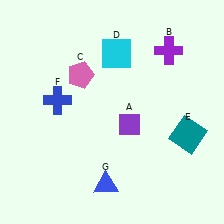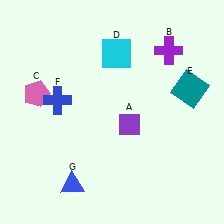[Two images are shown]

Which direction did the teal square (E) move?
The teal square (E) moved up.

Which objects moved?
The objects that moved are: the pink pentagon (C), the teal square (E), the blue triangle (G).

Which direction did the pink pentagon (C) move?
The pink pentagon (C) moved left.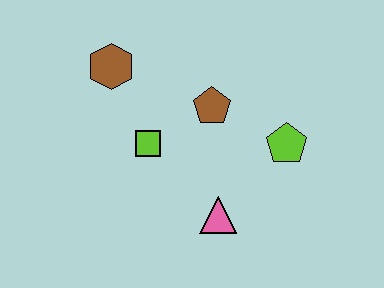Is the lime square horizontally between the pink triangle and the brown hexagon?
Yes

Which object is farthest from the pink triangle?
The brown hexagon is farthest from the pink triangle.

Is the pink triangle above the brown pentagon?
No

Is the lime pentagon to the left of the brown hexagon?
No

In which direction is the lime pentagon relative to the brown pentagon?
The lime pentagon is to the right of the brown pentagon.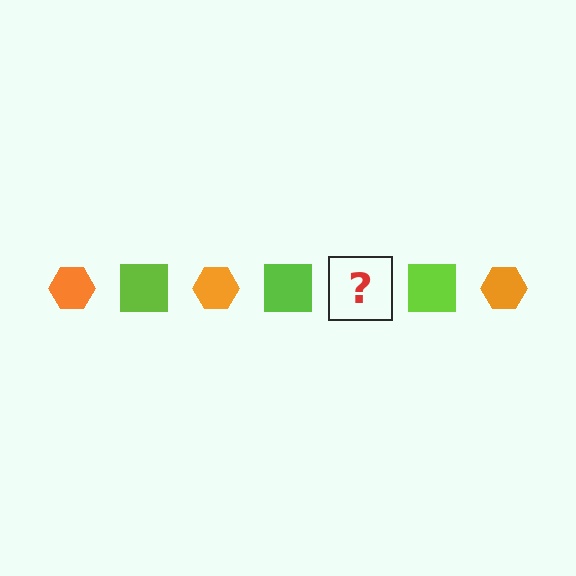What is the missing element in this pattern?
The missing element is an orange hexagon.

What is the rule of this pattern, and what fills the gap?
The rule is that the pattern alternates between orange hexagon and lime square. The gap should be filled with an orange hexagon.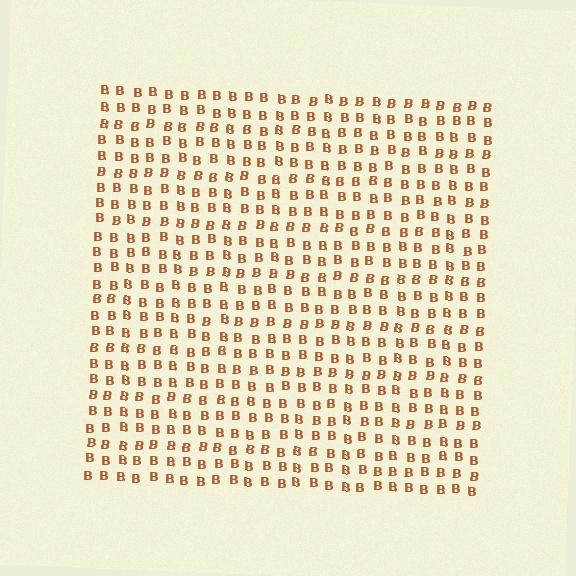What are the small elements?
The small elements are letter B's.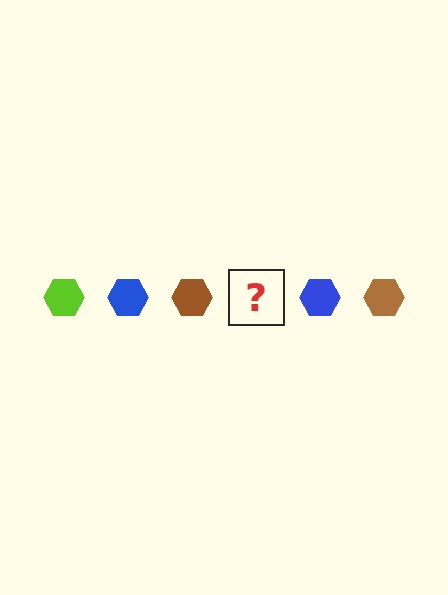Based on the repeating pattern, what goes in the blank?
The blank should be a lime hexagon.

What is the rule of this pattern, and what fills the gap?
The rule is that the pattern cycles through lime, blue, brown hexagons. The gap should be filled with a lime hexagon.